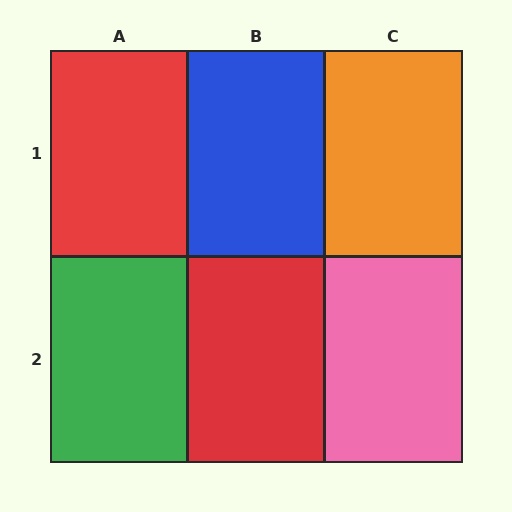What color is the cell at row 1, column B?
Blue.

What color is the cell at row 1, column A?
Red.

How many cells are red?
2 cells are red.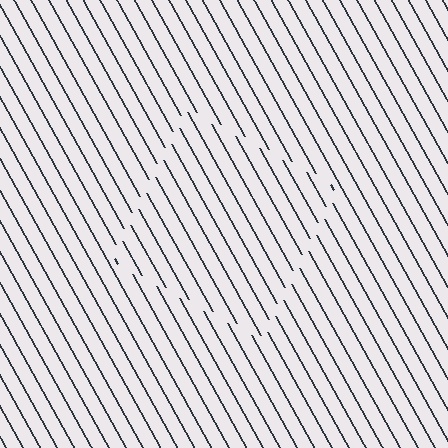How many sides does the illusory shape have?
4 sides — the line-ends trace a square.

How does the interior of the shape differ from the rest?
The interior of the shape contains the same grating, shifted by half a period — the contour is defined by the phase discontinuity where line-ends from the inner and outer gratings abut.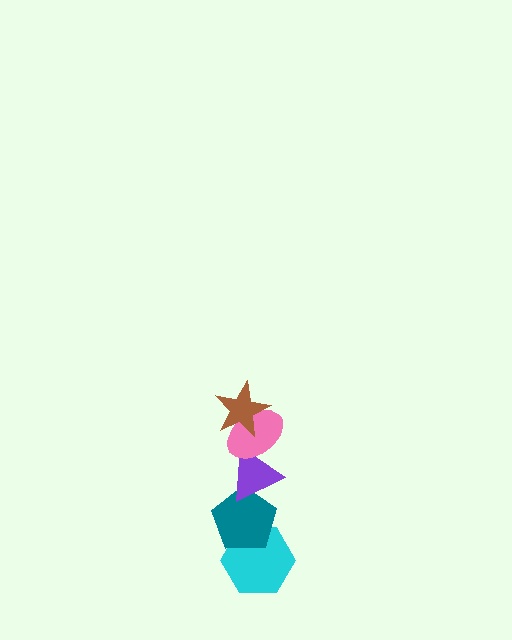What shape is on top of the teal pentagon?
The purple triangle is on top of the teal pentagon.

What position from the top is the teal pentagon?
The teal pentagon is 4th from the top.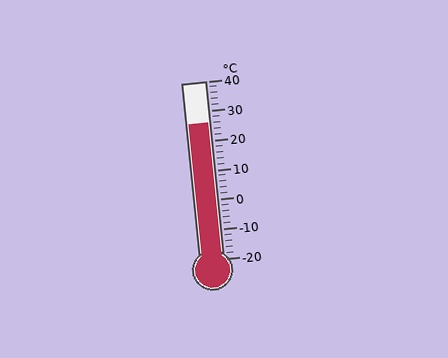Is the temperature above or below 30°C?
The temperature is below 30°C.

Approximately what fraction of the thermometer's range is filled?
The thermometer is filled to approximately 75% of its range.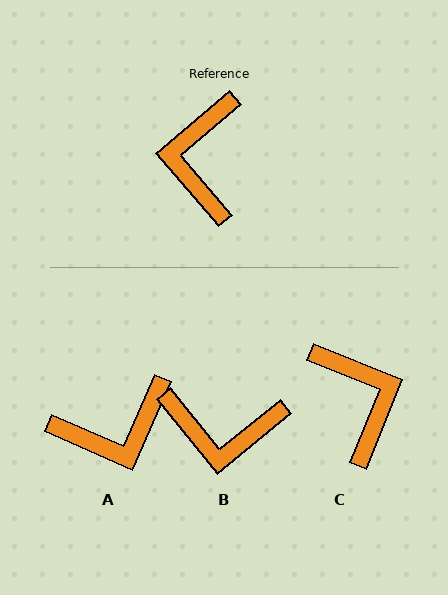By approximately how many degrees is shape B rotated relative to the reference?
Approximately 89 degrees counter-clockwise.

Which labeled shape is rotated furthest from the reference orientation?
C, about 152 degrees away.